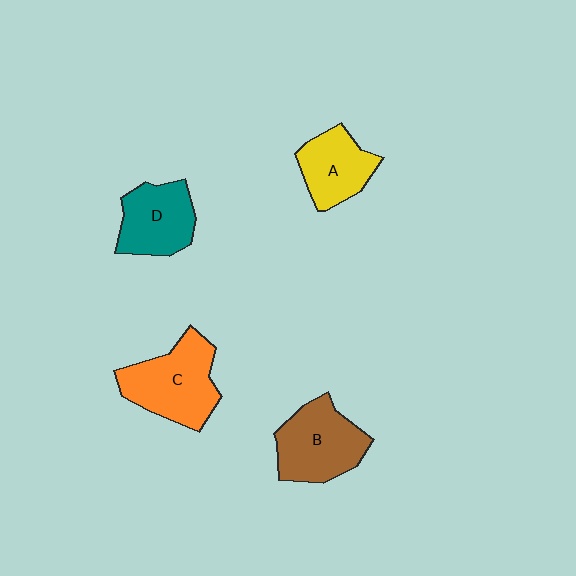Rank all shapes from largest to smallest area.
From largest to smallest: C (orange), B (brown), D (teal), A (yellow).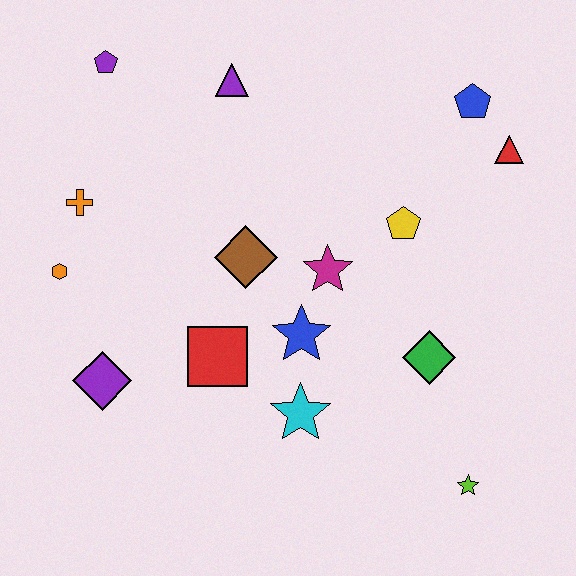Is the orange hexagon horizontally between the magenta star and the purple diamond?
No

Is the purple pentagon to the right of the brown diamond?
No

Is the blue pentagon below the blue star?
No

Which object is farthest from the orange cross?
The lime star is farthest from the orange cross.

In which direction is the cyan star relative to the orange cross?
The cyan star is to the right of the orange cross.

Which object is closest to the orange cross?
The orange hexagon is closest to the orange cross.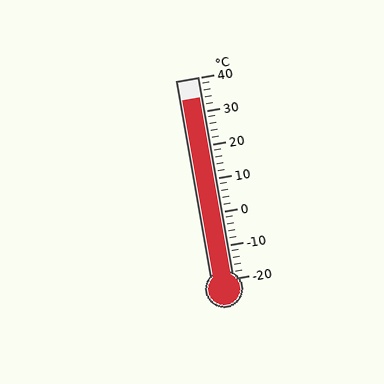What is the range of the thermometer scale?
The thermometer scale ranges from -20°C to 40°C.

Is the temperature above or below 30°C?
The temperature is above 30°C.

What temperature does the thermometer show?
The thermometer shows approximately 34°C.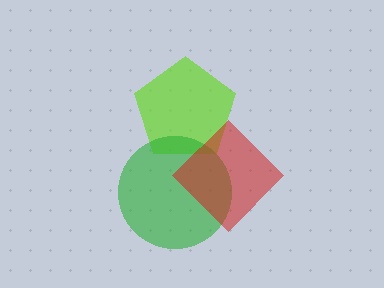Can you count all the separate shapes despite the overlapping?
Yes, there are 3 separate shapes.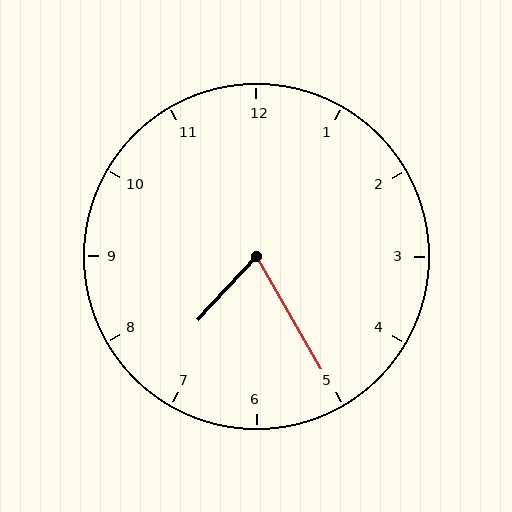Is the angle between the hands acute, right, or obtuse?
It is acute.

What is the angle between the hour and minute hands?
Approximately 72 degrees.